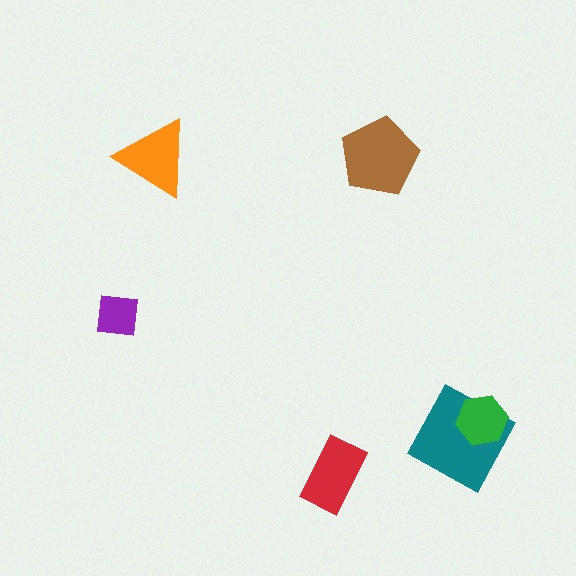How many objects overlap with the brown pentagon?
0 objects overlap with the brown pentagon.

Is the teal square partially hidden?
Yes, it is partially covered by another shape.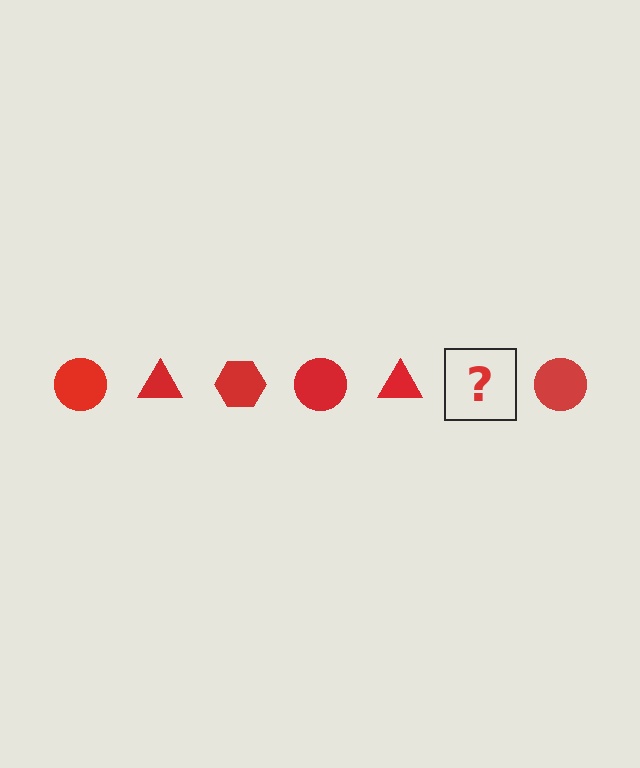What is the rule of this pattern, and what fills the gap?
The rule is that the pattern cycles through circle, triangle, hexagon shapes in red. The gap should be filled with a red hexagon.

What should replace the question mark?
The question mark should be replaced with a red hexagon.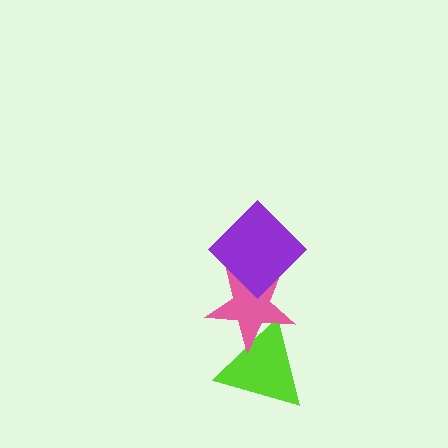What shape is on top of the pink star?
The purple diamond is on top of the pink star.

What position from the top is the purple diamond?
The purple diamond is 1st from the top.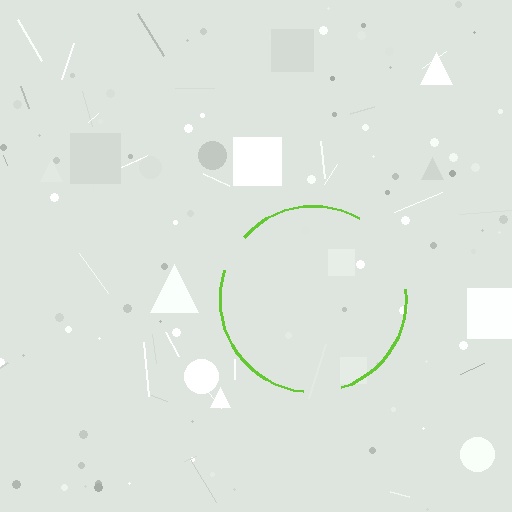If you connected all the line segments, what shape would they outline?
They would outline a circle.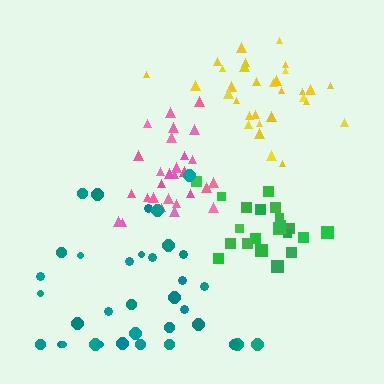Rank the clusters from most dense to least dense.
green, pink, yellow, teal.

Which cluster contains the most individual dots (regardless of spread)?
Teal (35).